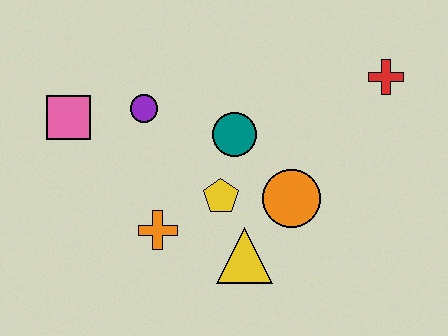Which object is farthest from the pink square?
The red cross is farthest from the pink square.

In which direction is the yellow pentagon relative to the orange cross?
The yellow pentagon is to the right of the orange cross.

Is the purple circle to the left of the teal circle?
Yes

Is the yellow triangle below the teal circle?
Yes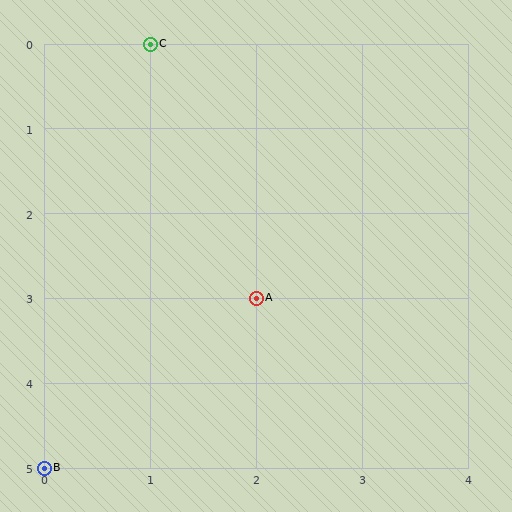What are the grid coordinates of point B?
Point B is at grid coordinates (0, 5).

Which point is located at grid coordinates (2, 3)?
Point A is at (2, 3).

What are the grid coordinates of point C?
Point C is at grid coordinates (1, 0).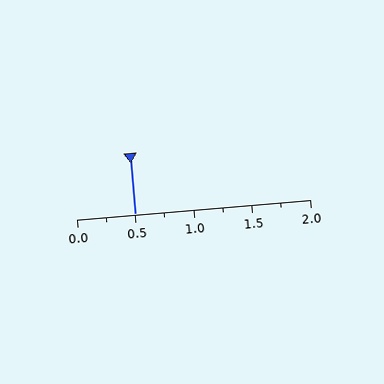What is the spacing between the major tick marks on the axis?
The major ticks are spaced 0.5 apart.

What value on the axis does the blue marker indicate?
The marker indicates approximately 0.5.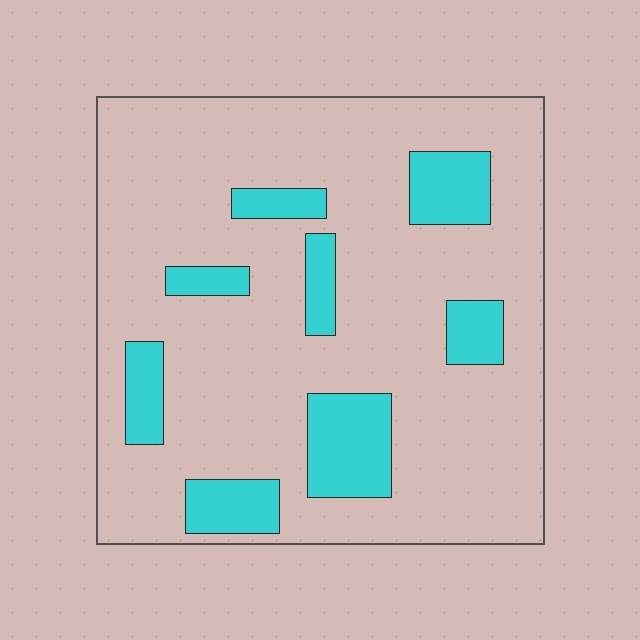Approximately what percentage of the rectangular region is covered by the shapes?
Approximately 20%.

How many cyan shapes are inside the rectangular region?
8.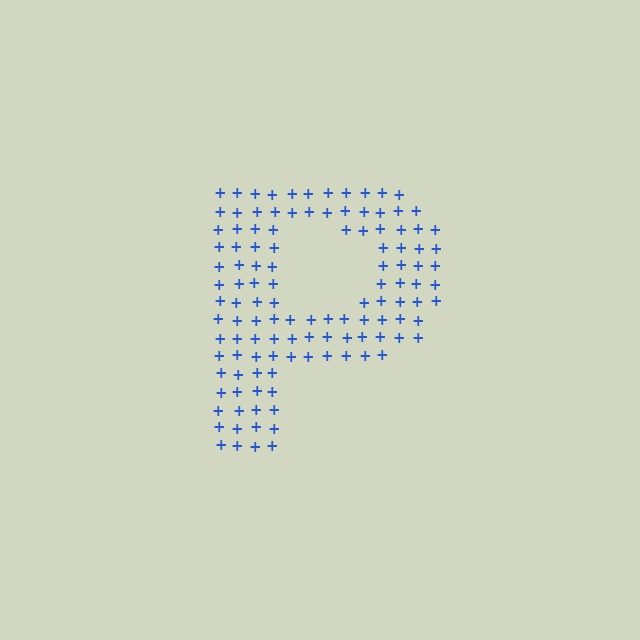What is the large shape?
The large shape is the letter P.